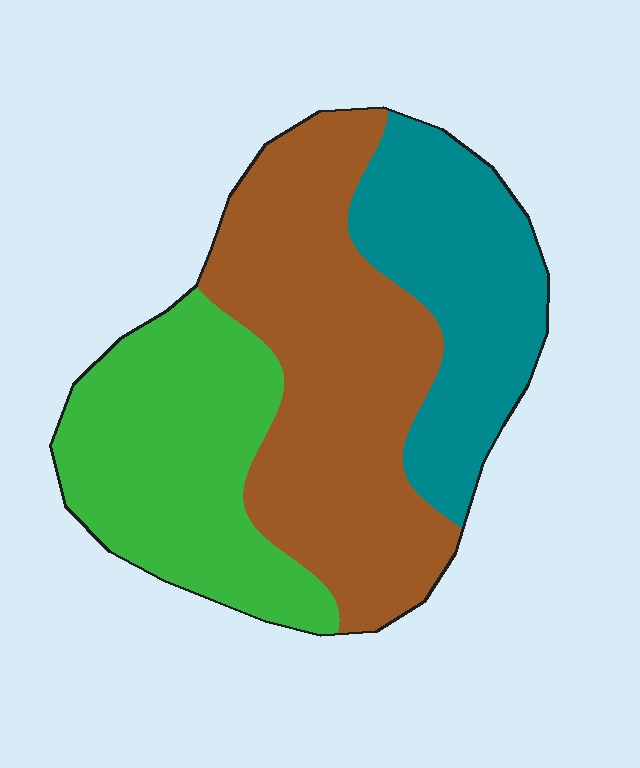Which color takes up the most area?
Brown, at roughly 45%.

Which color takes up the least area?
Teal, at roughly 25%.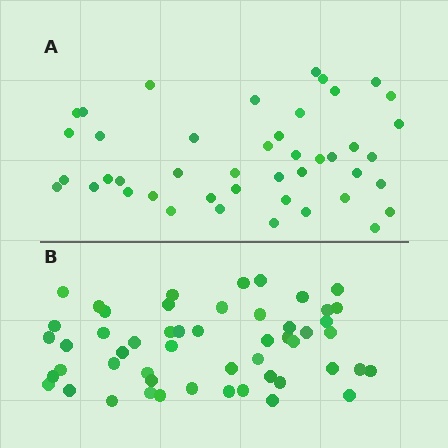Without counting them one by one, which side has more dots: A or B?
Region B (the bottom region) has more dots.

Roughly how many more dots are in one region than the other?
Region B has roughly 8 or so more dots than region A.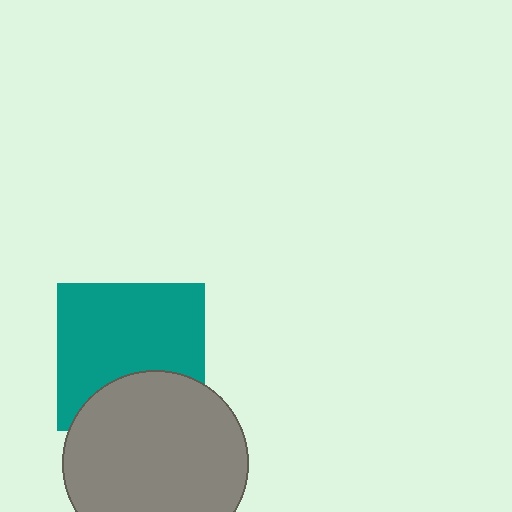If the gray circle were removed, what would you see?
You would see the complete teal square.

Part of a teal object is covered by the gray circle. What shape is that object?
It is a square.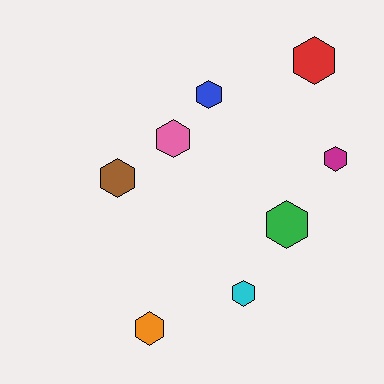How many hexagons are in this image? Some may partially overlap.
There are 8 hexagons.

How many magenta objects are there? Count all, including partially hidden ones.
There is 1 magenta object.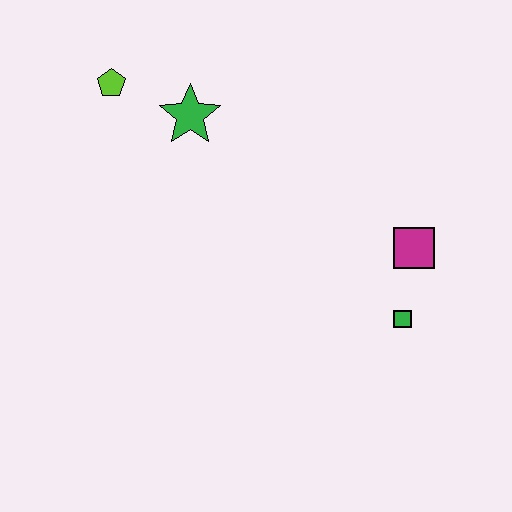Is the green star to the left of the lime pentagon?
No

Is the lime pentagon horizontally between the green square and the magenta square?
No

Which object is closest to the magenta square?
The green square is closest to the magenta square.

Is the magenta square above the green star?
No